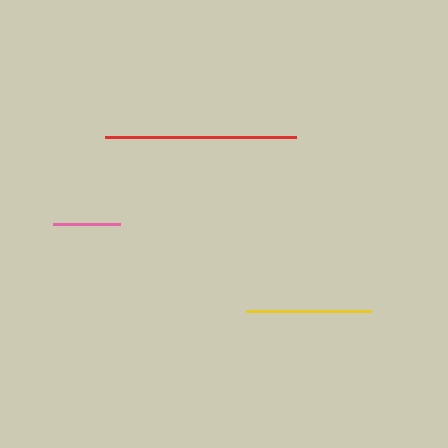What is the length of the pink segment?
The pink segment is approximately 67 pixels long.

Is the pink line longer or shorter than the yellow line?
The yellow line is longer than the pink line.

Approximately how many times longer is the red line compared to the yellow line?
The red line is approximately 1.5 times the length of the yellow line.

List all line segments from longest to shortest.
From longest to shortest: red, yellow, pink.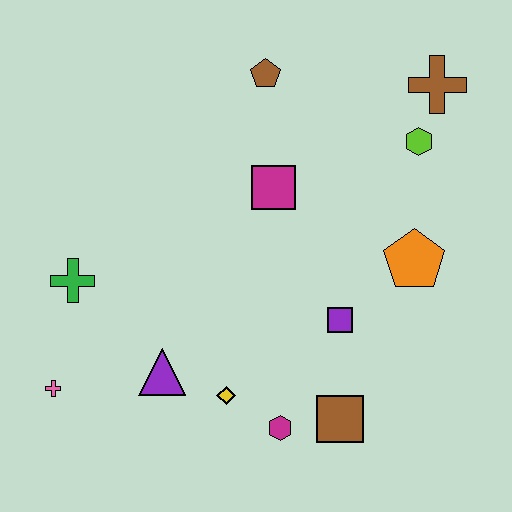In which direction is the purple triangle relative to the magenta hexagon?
The purple triangle is to the left of the magenta hexagon.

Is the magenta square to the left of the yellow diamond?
No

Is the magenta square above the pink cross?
Yes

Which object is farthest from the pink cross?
The brown cross is farthest from the pink cross.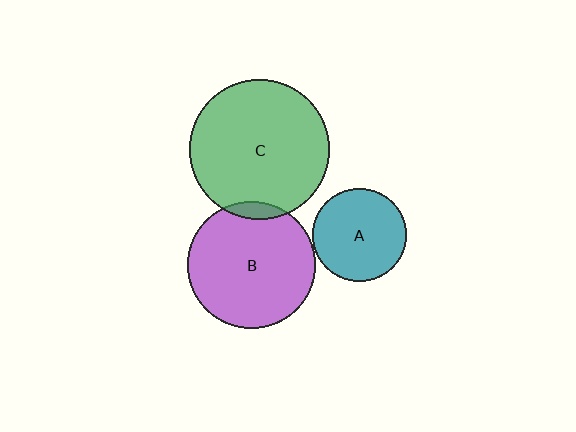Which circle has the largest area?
Circle C (green).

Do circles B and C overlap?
Yes.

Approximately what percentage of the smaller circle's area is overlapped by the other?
Approximately 5%.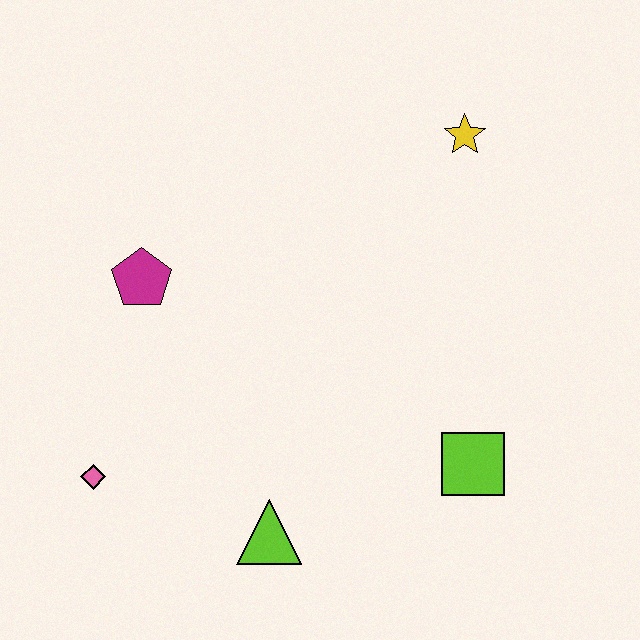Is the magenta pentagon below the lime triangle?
No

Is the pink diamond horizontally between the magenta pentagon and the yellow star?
No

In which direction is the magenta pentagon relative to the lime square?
The magenta pentagon is to the left of the lime square.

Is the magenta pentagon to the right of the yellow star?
No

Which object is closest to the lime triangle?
The pink diamond is closest to the lime triangle.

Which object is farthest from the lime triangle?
The yellow star is farthest from the lime triangle.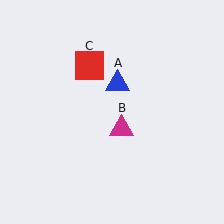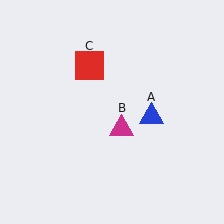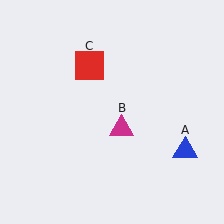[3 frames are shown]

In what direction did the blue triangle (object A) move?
The blue triangle (object A) moved down and to the right.